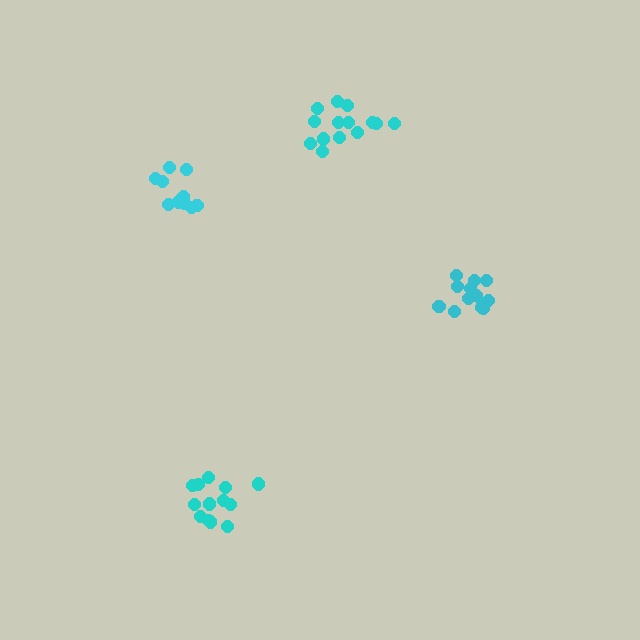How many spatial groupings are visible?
There are 4 spatial groupings.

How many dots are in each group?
Group 1: 13 dots, Group 2: 14 dots, Group 3: 11 dots, Group 4: 13 dots (51 total).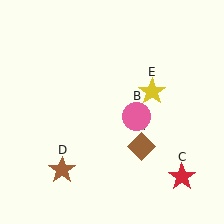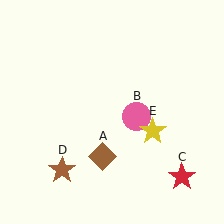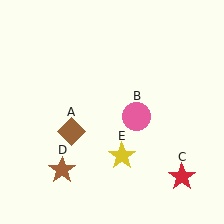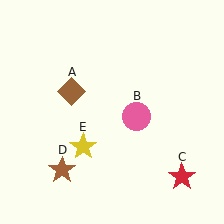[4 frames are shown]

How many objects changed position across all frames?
2 objects changed position: brown diamond (object A), yellow star (object E).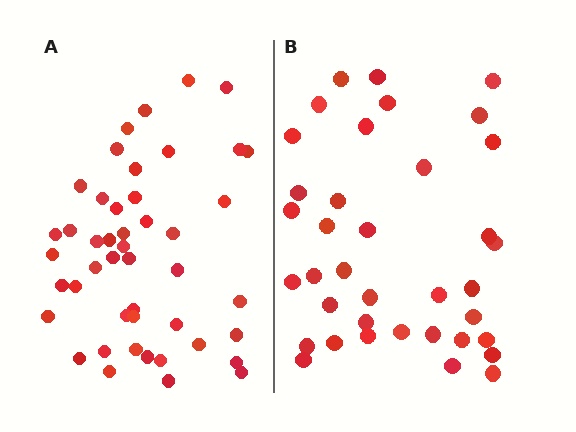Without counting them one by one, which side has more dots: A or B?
Region A (the left region) has more dots.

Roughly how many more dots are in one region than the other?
Region A has roughly 8 or so more dots than region B.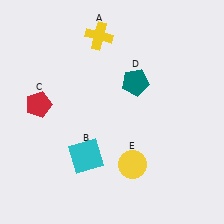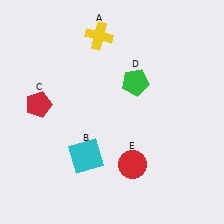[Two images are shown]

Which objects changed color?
D changed from teal to green. E changed from yellow to red.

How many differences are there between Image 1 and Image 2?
There are 2 differences between the two images.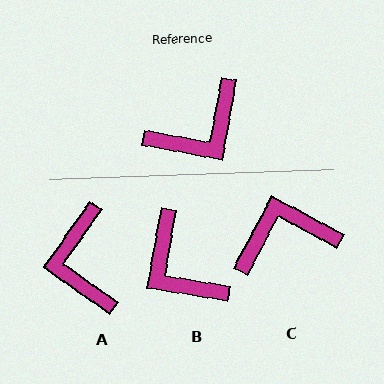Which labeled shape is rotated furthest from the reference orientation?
C, about 162 degrees away.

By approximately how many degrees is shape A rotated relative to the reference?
Approximately 115 degrees clockwise.